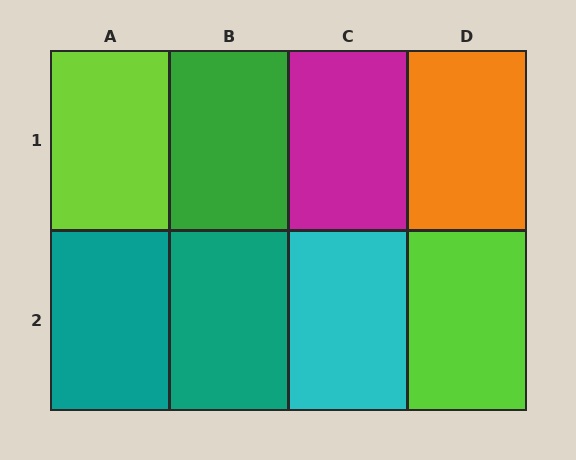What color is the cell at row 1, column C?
Magenta.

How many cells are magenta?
1 cell is magenta.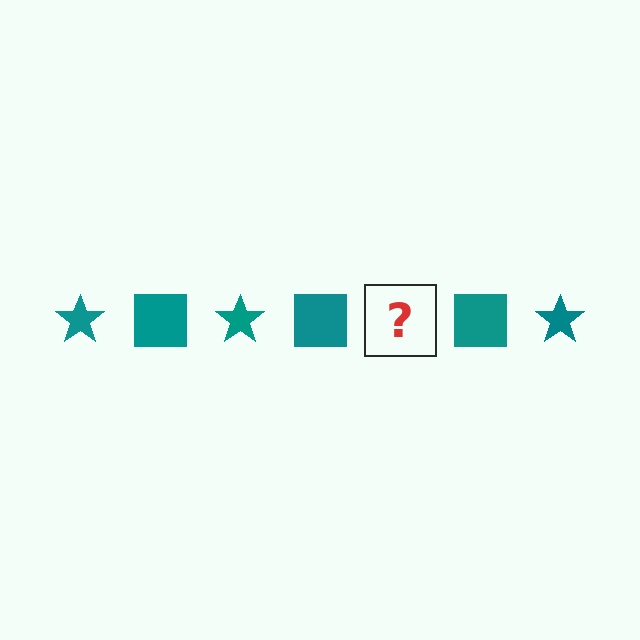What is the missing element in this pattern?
The missing element is a teal star.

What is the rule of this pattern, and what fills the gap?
The rule is that the pattern cycles through star, square shapes in teal. The gap should be filled with a teal star.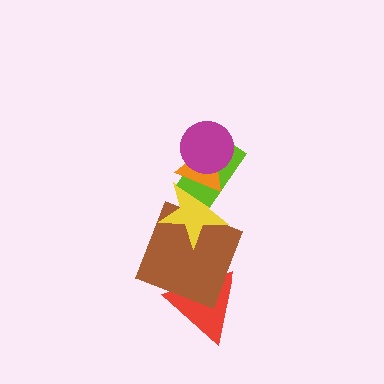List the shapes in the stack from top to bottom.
From top to bottom: the magenta circle, the orange triangle, the lime rectangle, the yellow star, the brown square, the red triangle.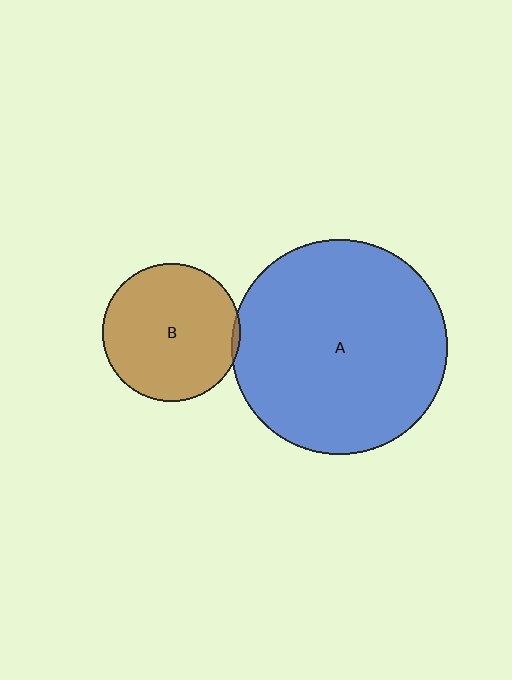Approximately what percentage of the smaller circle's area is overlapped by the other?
Approximately 5%.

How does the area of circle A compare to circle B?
Approximately 2.4 times.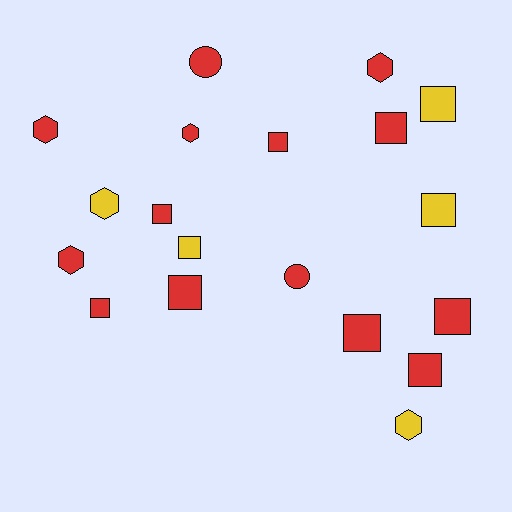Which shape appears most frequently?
Square, with 11 objects.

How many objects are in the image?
There are 19 objects.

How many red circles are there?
There are 2 red circles.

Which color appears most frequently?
Red, with 14 objects.